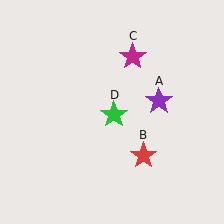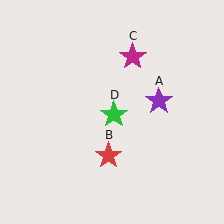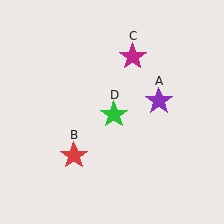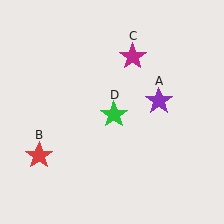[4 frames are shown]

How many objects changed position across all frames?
1 object changed position: red star (object B).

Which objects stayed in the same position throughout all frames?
Purple star (object A) and magenta star (object C) and green star (object D) remained stationary.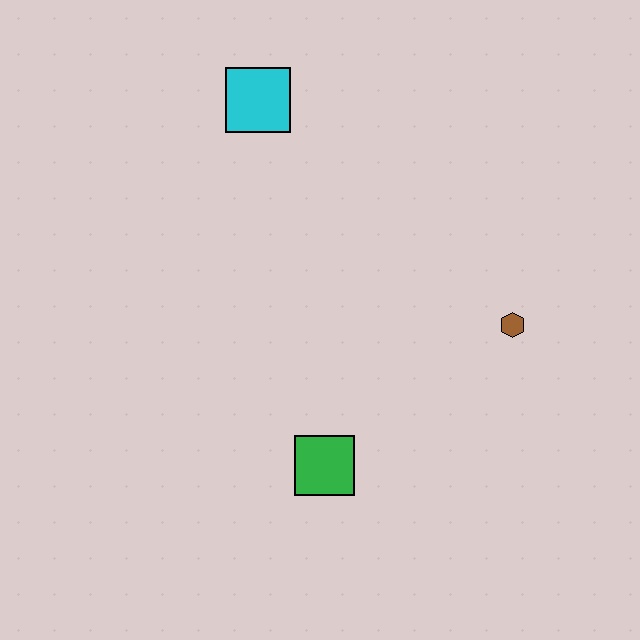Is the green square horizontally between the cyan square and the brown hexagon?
Yes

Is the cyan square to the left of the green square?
Yes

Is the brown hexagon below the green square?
No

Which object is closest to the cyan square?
The brown hexagon is closest to the cyan square.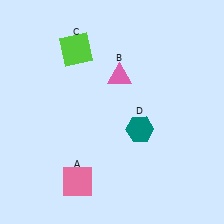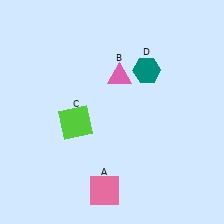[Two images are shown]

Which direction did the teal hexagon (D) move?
The teal hexagon (D) moved up.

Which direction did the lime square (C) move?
The lime square (C) moved down.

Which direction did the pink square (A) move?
The pink square (A) moved right.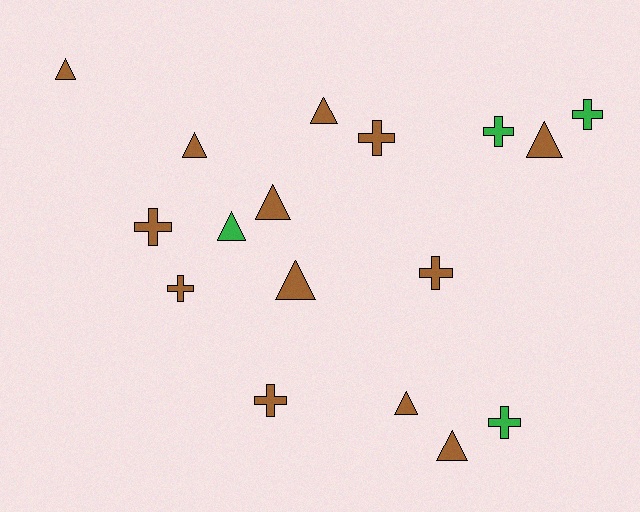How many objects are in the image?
There are 17 objects.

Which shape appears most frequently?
Triangle, with 9 objects.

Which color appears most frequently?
Brown, with 13 objects.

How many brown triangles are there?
There are 8 brown triangles.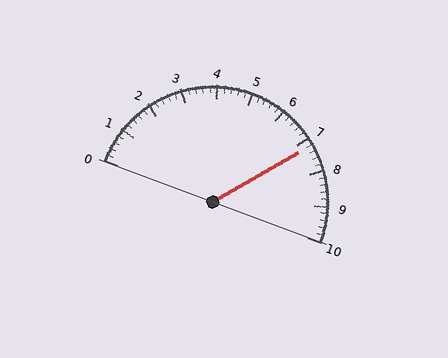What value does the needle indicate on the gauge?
The needle indicates approximately 7.2.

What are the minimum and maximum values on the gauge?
The gauge ranges from 0 to 10.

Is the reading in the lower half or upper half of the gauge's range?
The reading is in the upper half of the range (0 to 10).